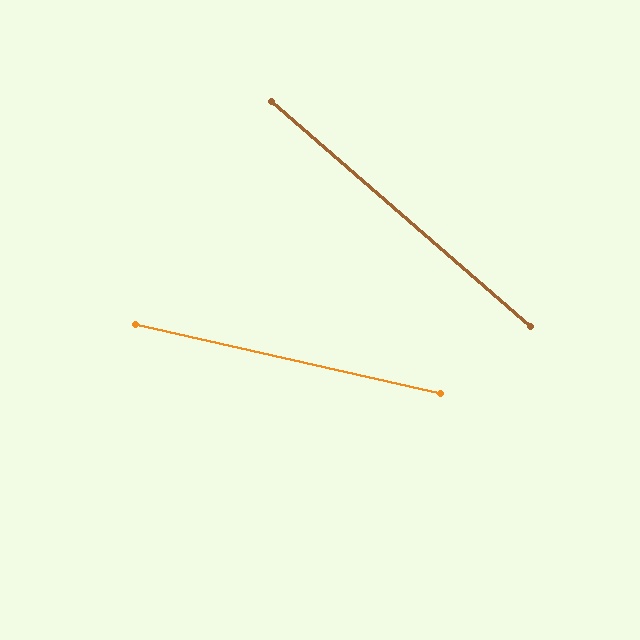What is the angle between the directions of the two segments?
Approximately 28 degrees.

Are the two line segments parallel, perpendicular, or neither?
Neither parallel nor perpendicular — they differ by about 28°.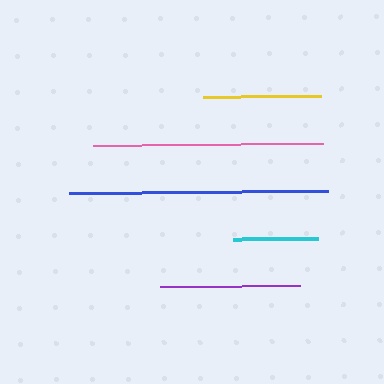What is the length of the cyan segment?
The cyan segment is approximately 86 pixels long.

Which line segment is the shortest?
The cyan line is the shortest at approximately 86 pixels.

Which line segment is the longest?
The blue line is the longest at approximately 258 pixels.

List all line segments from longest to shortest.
From longest to shortest: blue, pink, purple, yellow, cyan.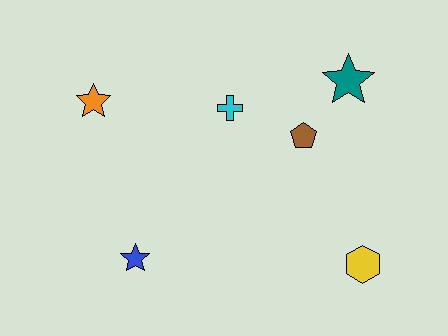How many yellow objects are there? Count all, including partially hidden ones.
There is 1 yellow object.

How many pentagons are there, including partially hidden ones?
There is 1 pentagon.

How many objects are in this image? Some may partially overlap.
There are 6 objects.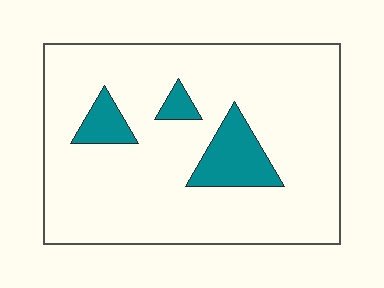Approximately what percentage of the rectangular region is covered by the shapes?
Approximately 10%.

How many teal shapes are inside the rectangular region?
3.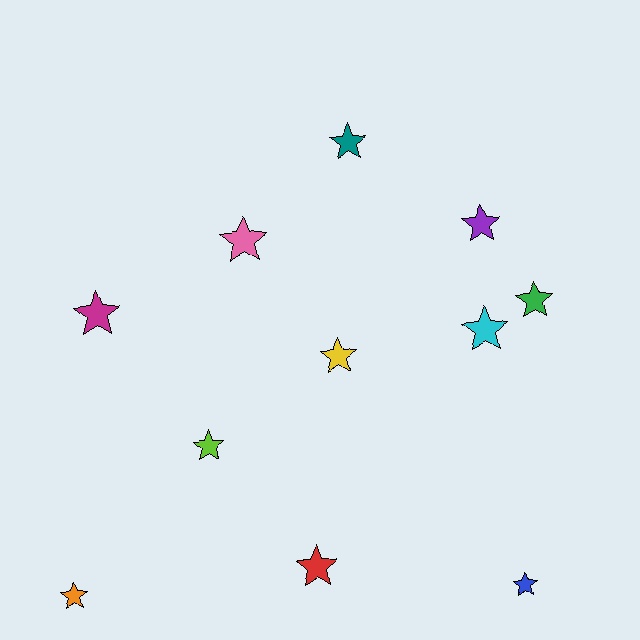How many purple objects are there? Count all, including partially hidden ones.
There is 1 purple object.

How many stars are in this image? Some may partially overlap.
There are 11 stars.